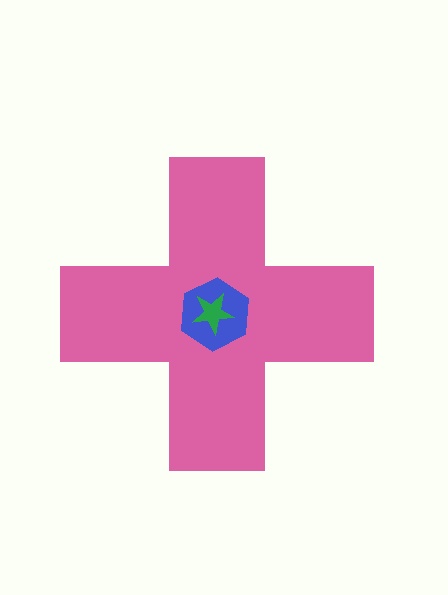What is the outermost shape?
The pink cross.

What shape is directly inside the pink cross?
The blue hexagon.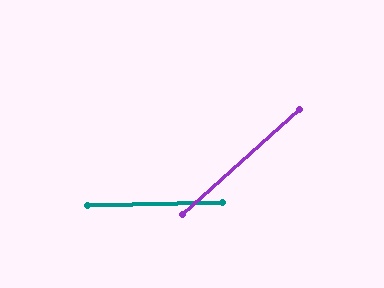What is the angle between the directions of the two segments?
Approximately 41 degrees.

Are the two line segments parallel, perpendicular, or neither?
Neither parallel nor perpendicular — they differ by about 41°.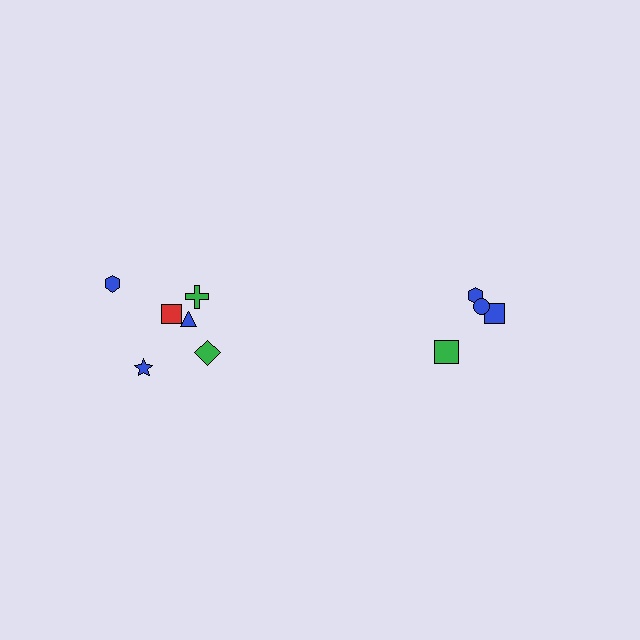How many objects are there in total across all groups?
There are 10 objects.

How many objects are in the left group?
There are 6 objects.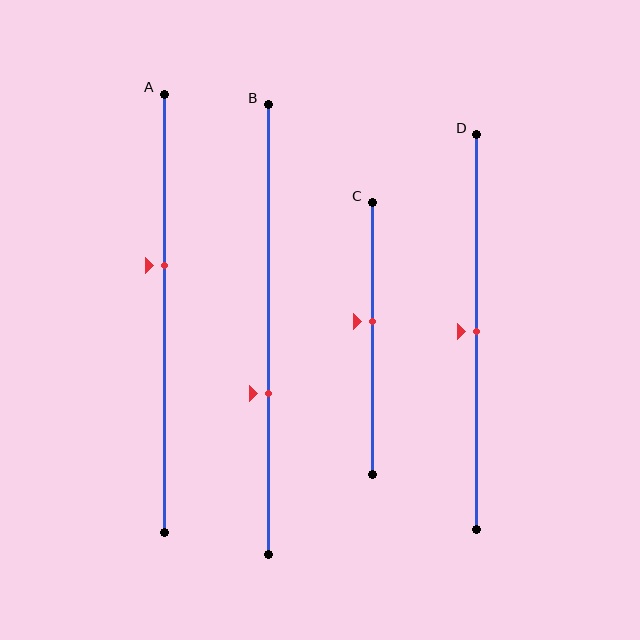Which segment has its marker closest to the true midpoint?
Segment D has its marker closest to the true midpoint.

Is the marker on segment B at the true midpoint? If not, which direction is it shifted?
No, the marker on segment B is shifted downward by about 14% of the segment length.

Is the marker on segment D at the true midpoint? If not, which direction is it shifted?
Yes, the marker on segment D is at the true midpoint.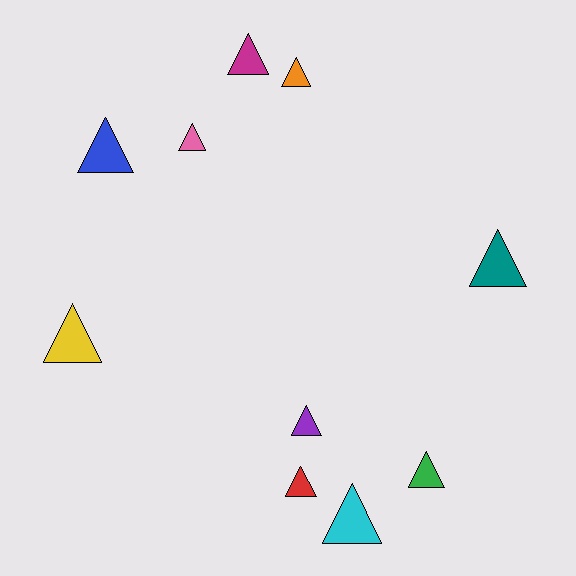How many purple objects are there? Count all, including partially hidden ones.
There is 1 purple object.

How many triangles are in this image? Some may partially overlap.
There are 10 triangles.